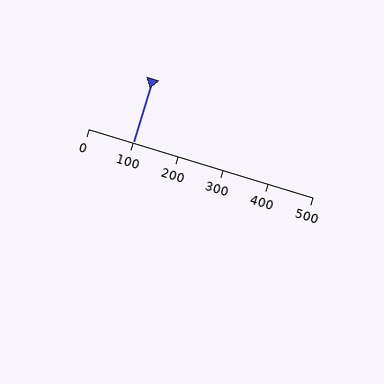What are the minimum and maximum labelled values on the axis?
The axis runs from 0 to 500.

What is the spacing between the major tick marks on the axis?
The major ticks are spaced 100 apart.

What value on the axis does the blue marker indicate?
The marker indicates approximately 100.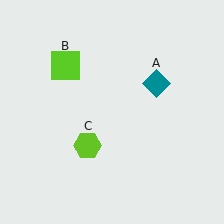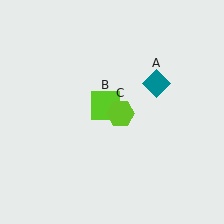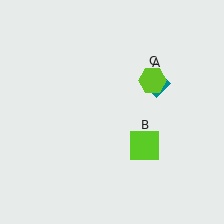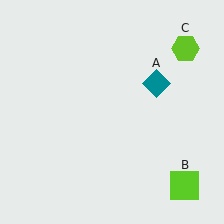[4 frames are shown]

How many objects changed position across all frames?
2 objects changed position: lime square (object B), lime hexagon (object C).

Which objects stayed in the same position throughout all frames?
Teal diamond (object A) remained stationary.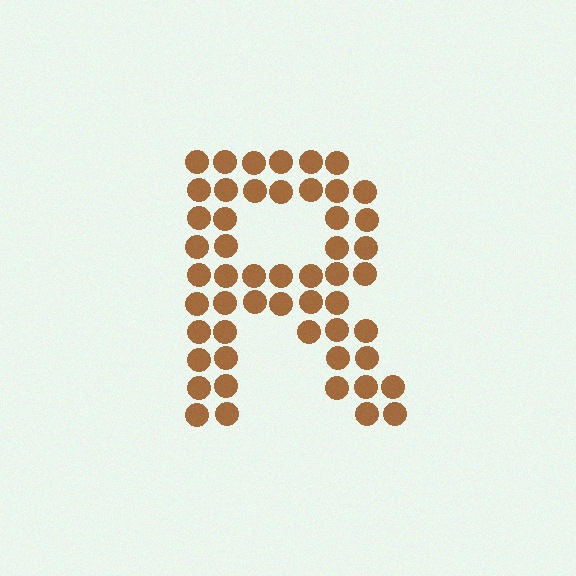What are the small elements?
The small elements are circles.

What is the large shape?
The large shape is the letter R.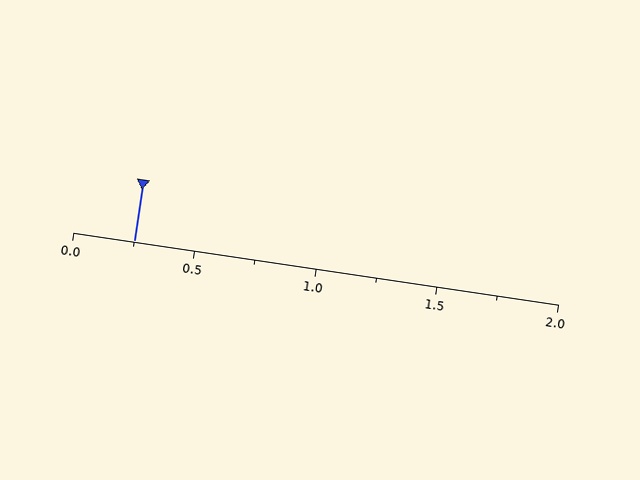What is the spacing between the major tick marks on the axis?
The major ticks are spaced 0.5 apart.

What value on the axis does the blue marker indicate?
The marker indicates approximately 0.25.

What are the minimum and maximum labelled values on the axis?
The axis runs from 0.0 to 2.0.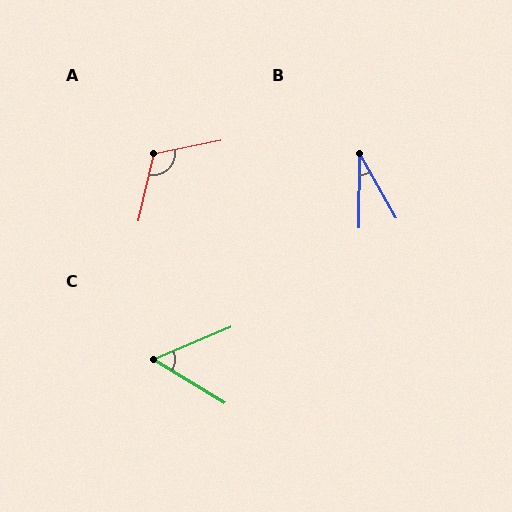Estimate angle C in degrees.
Approximately 54 degrees.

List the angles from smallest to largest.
B (30°), C (54°), A (114°).